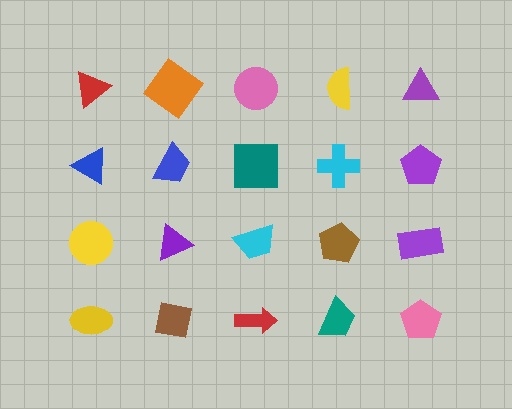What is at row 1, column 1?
A red triangle.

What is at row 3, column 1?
A yellow circle.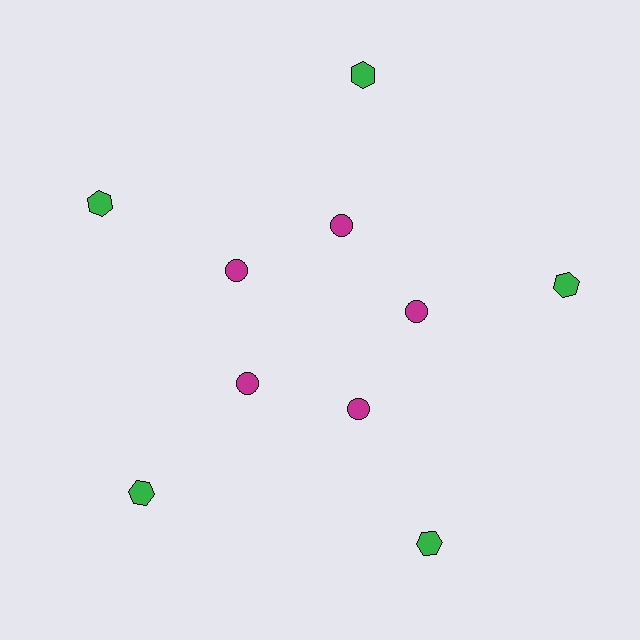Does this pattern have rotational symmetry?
Yes, this pattern has 5-fold rotational symmetry. It looks the same after rotating 72 degrees around the center.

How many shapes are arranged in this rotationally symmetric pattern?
There are 10 shapes, arranged in 5 groups of 2.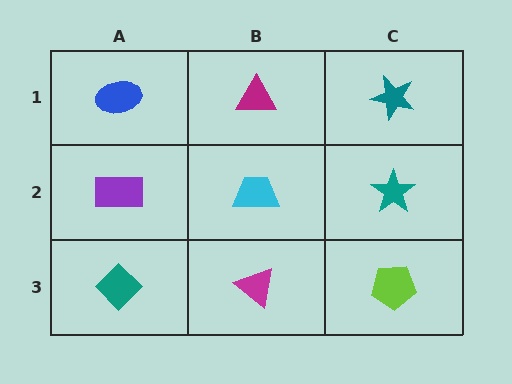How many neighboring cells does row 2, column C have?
3.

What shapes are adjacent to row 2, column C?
A teal star (row 1, column C), a lime pentagon (row 3, column C), a cyan trapezoid (row 2, column B).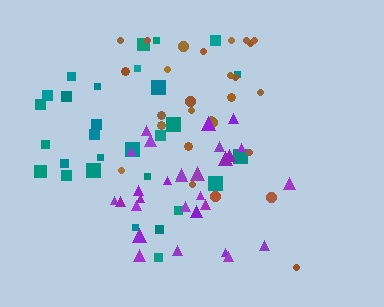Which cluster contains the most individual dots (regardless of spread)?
Teal (29).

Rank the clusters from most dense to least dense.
purple, brown, teal.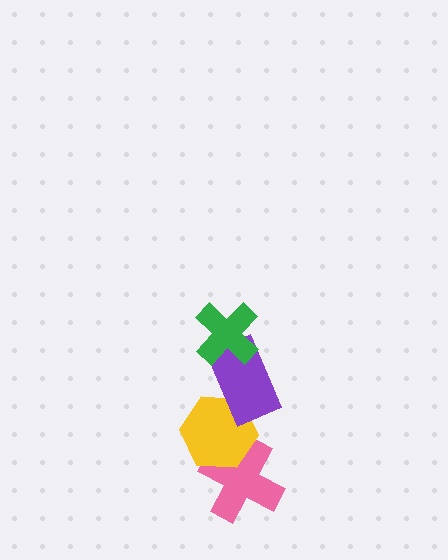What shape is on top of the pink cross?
The yellow hexagon is on top of the pink cross.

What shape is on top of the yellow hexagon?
The purple rectangle is on top of the yellow hexagon.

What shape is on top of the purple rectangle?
The green cross is on top of the purple rectangle.